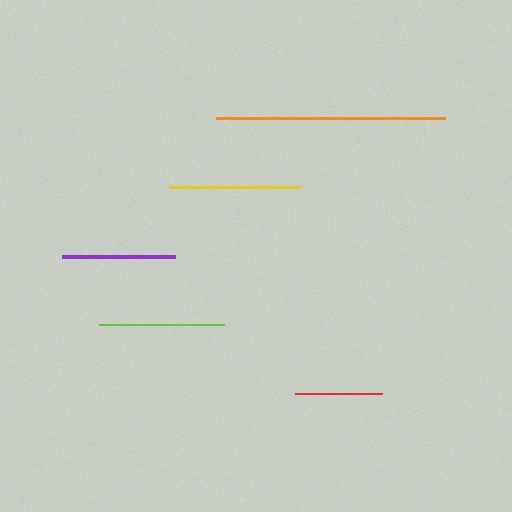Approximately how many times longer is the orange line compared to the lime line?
The orange line is approximately 1.8 times the length of the lime line.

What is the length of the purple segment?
The purple segment is approximately 113 pixels long.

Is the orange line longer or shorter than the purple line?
The orange line is longer than the purple line.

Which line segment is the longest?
The orange line is the longest at approximately 229 pixels.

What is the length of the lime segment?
The lime segment is approximately 125 pixels long.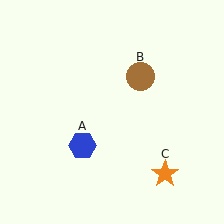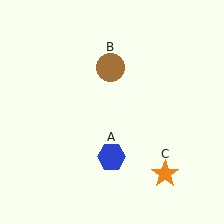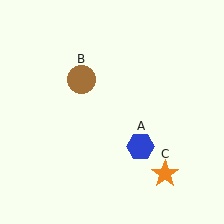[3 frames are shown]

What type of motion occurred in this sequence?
The blue hexagon (object A), brown circle (object B) rotated counterclockwise around the center of the scene.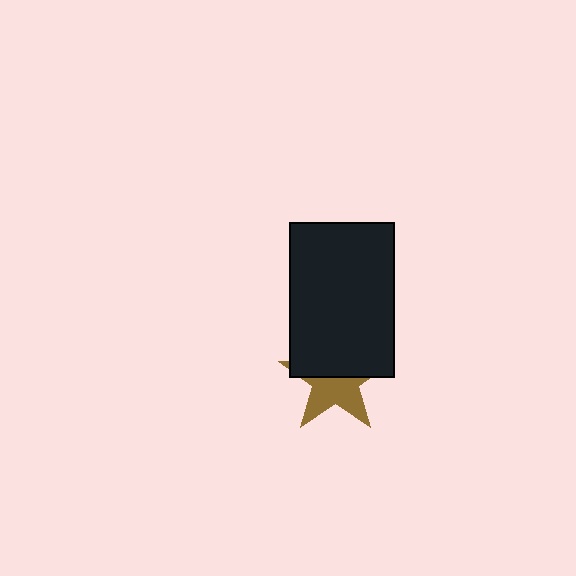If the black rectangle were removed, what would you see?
You would see the complete brown star.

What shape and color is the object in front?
The object in front is a black rectangle.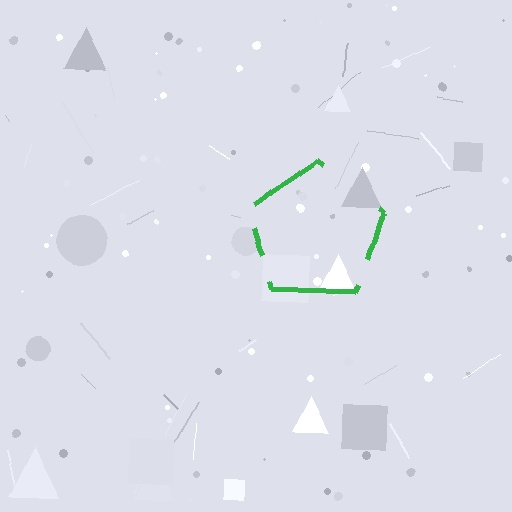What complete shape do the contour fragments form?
The contour fragments form a pentagon.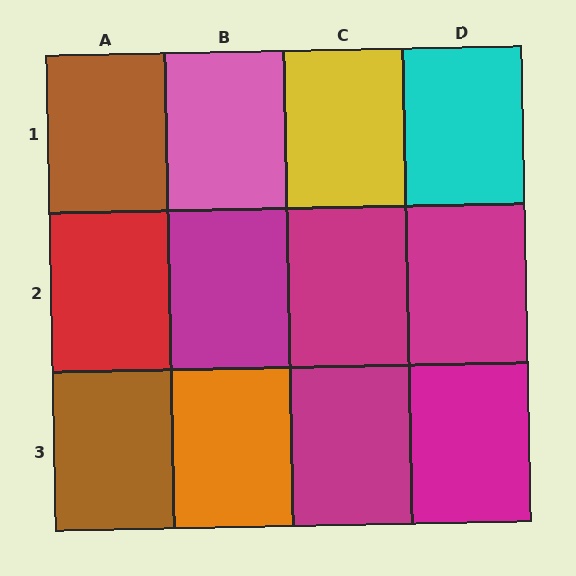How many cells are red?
1 cell is red.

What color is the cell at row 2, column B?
Magenta.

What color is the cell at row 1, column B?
Pink.